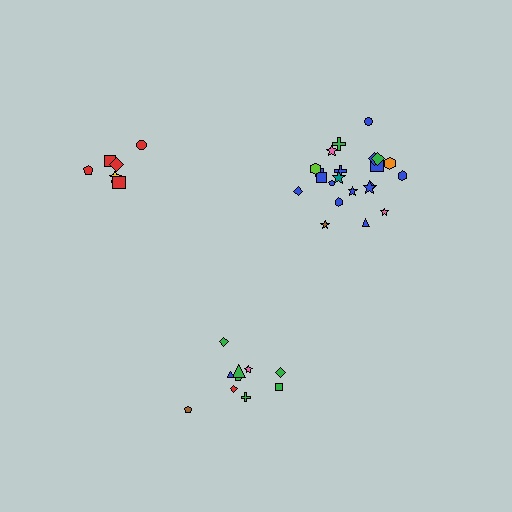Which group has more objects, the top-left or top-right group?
The top-right group.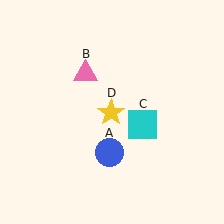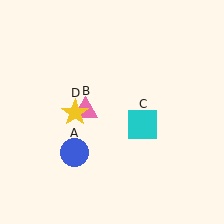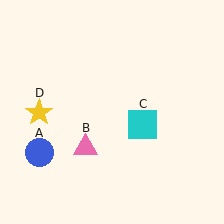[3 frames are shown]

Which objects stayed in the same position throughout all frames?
Cyan square (object C) remained stationary.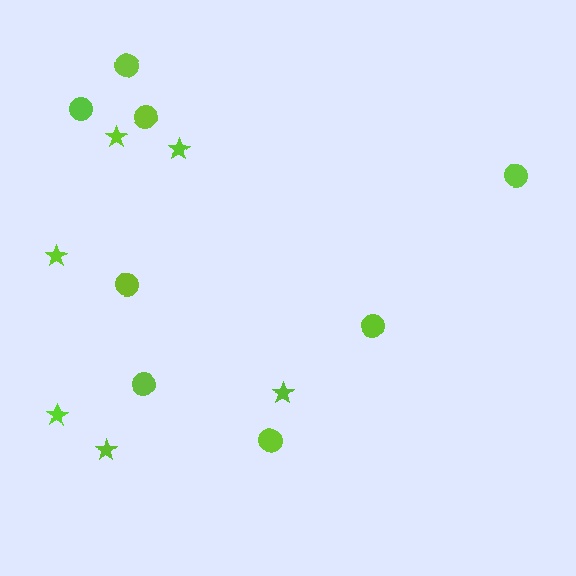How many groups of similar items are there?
There are 2 groups: one group of circles (8) and one group of stars (6).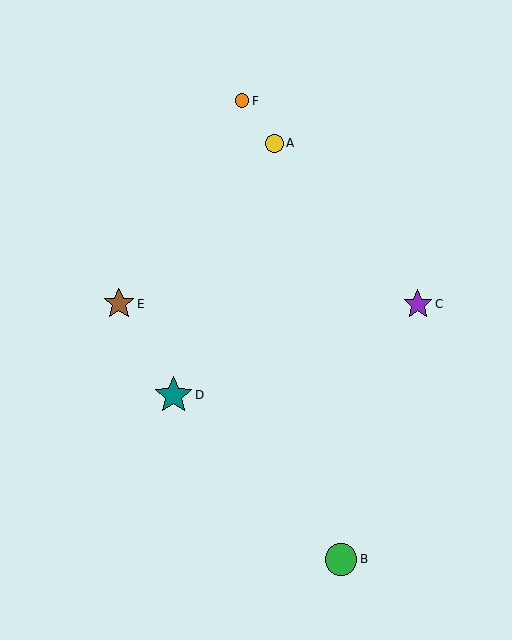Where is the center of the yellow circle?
The center of the yellow circle is at (274, 143).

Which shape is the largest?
The teal star (labeled D) is the largest.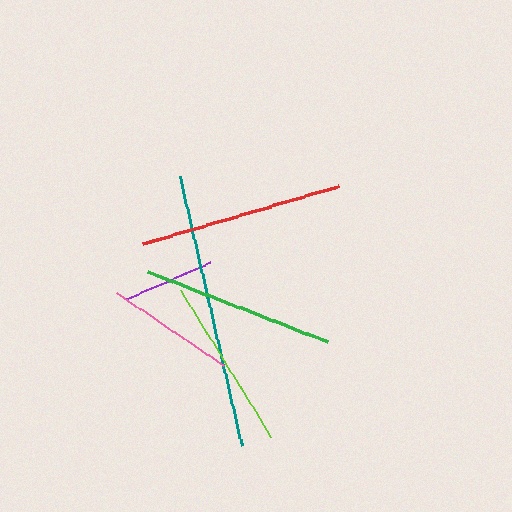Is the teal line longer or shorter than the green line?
The teal line is longer than the green line.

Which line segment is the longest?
The teal line is the longest at approximately 276 pixels.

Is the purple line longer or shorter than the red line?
The red line is longer than the purple line.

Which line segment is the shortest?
The purple line is the shortest at approximately 92 pixels.